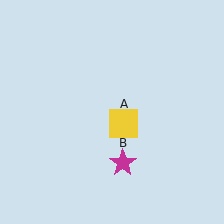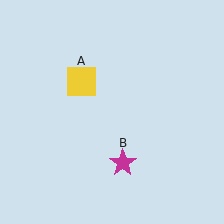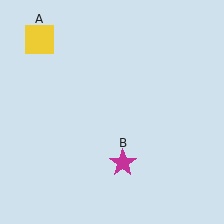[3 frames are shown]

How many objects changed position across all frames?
1 object changed position: yellow square (object A).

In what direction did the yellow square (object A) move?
The yellow square (object A) moved up and to the left.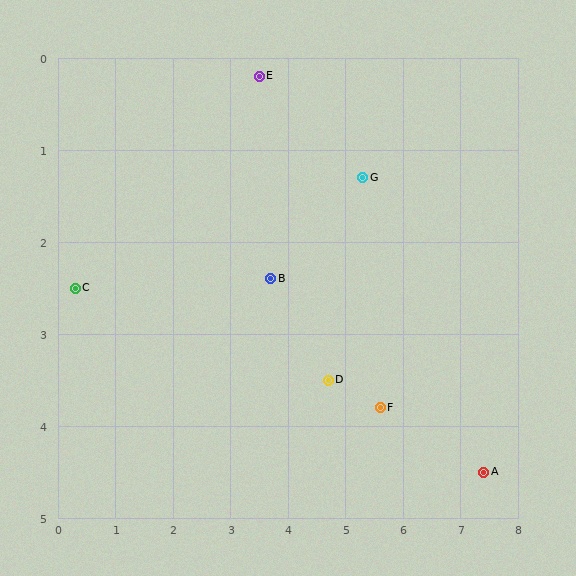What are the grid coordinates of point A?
Point A is at approximately (7.4, 4.5).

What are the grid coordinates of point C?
Point C is at approximately (0.3, 2.5).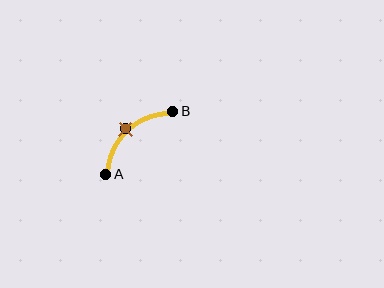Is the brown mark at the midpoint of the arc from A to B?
Yes. The brown mark lies on the arc at equal arc-length from both A and B — it is the arc midpoint.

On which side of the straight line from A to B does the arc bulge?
The arc bulges above and to the left of the straight line connecting A and B.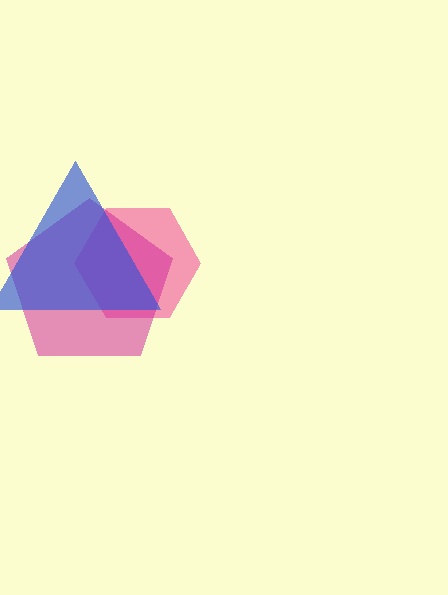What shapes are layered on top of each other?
The layered shapes are: a pink hexagon, a magenta pentagon, a blue triangle.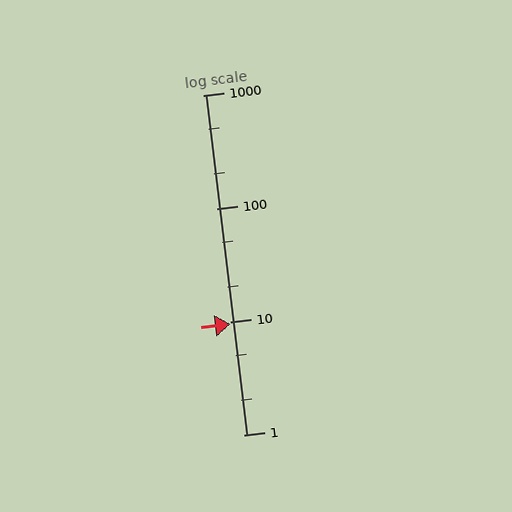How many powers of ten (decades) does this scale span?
The scale spans 3 decades, from 1 to 1000.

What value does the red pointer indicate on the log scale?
The pointer indicates approximately 9.5.